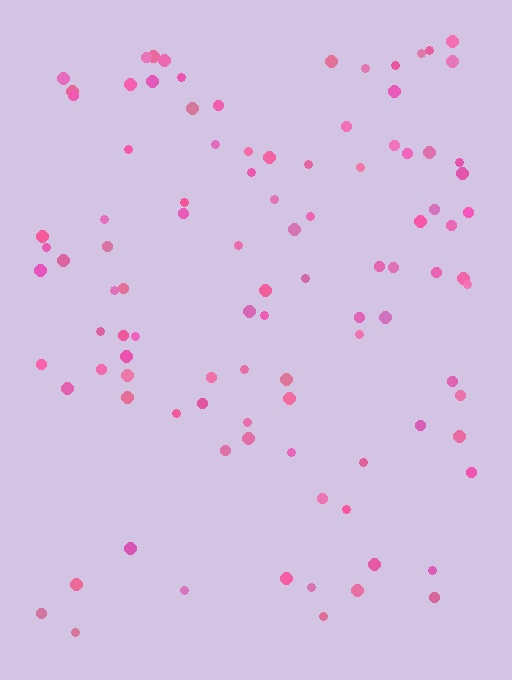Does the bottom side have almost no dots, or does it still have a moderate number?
Still a moderate number, just noticeably fewer than the top.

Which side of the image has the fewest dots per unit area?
The bottom.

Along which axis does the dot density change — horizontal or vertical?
Vertical.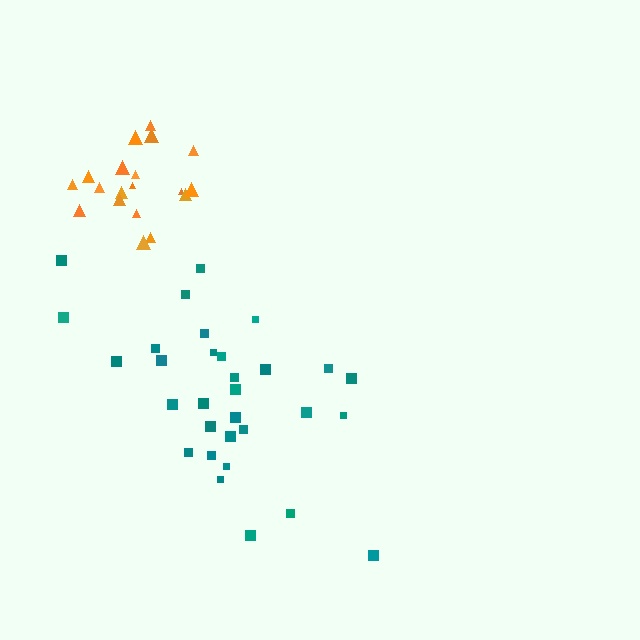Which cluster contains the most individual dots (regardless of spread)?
Teal (31).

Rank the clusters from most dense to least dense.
orange, teal.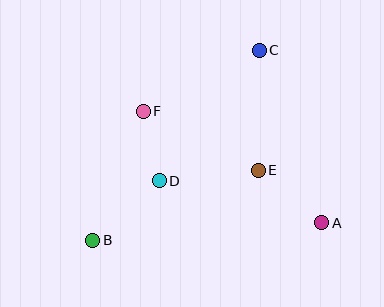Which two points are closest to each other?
Points D and F are closest to each other.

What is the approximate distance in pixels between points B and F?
The distance between B and F is approximately 138 pixels.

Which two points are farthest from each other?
Points B and C are farthest from each other.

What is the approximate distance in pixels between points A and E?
The distance between A and E is approximately 82 pixels.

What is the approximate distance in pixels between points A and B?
The distance between A and B is approximately 230 pixels.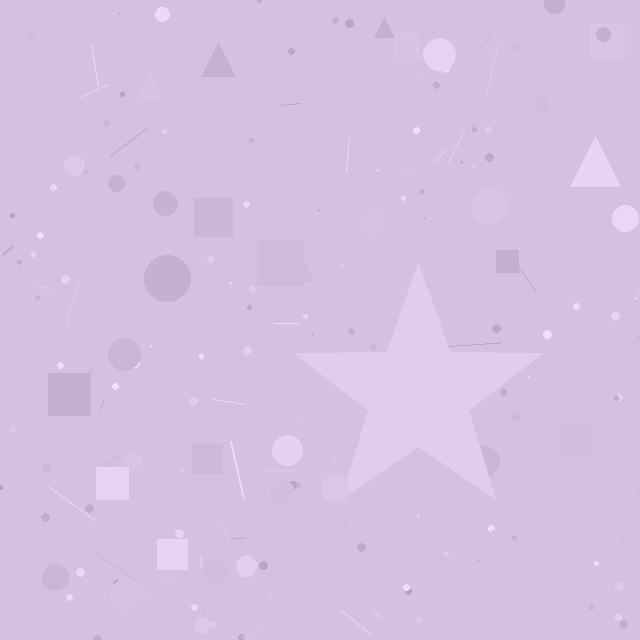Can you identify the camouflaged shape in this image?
The camouflaged shape is a star.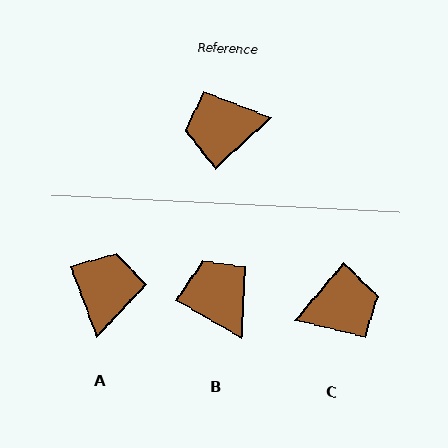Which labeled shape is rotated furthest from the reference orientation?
C, about 173 degrees away.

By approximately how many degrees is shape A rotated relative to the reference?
Approximately 112 degrees clockwise.